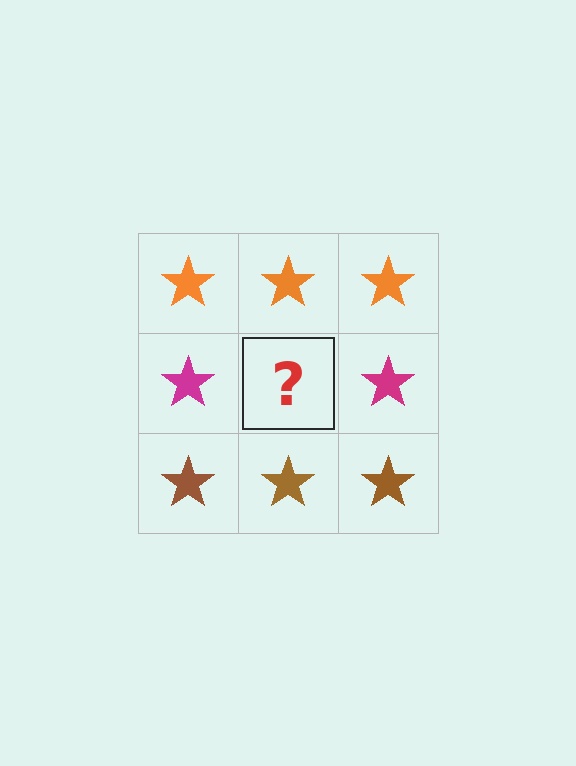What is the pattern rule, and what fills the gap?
The rule is that each row has a consistent color. The gap should be filled with a magenta star.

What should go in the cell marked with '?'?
The missing cell should contain a magenta star.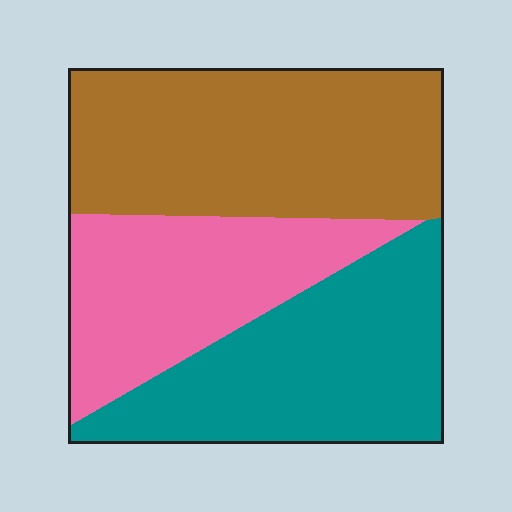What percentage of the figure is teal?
Teal covers around 35% of the figure.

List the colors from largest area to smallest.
From largest to smallest: brown, teal, pink.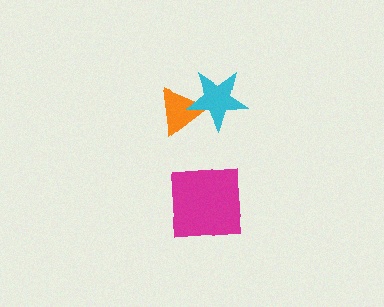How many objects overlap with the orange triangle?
1 object overlaps with the orange triangle.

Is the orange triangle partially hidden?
Yes, it is partially covered by another shape.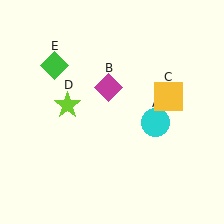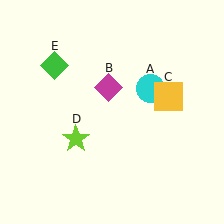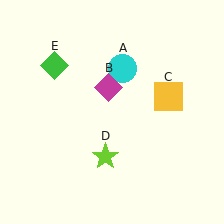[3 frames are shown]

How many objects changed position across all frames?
2 objects changed position: cyan circle (object A), lime star (object D).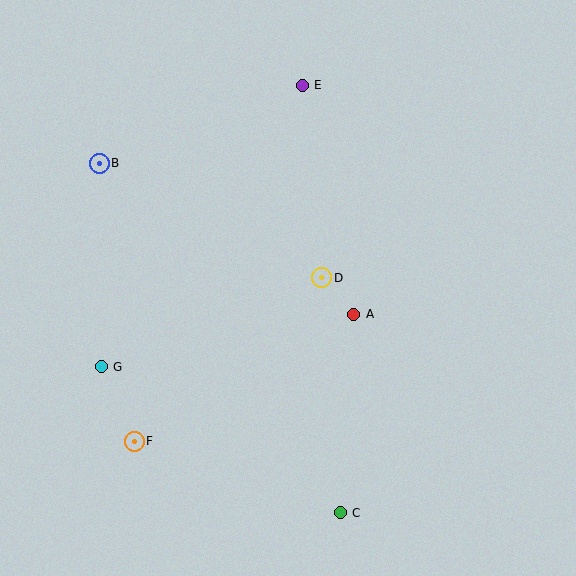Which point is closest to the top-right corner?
Point E is closest to the top-right corner.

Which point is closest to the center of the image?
Point D at (322, 278) is closest to the center.